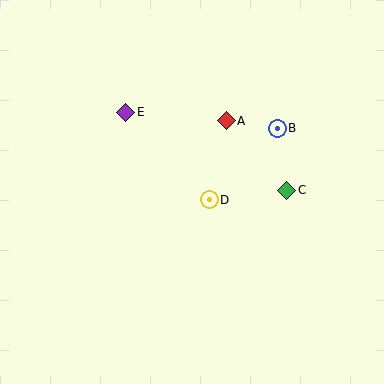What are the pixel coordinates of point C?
Point C is at (287, 190).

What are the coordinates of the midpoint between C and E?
The midpoint between C and E is at (206, 151).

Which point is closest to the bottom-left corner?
Point D is closest to the bottom-left corner.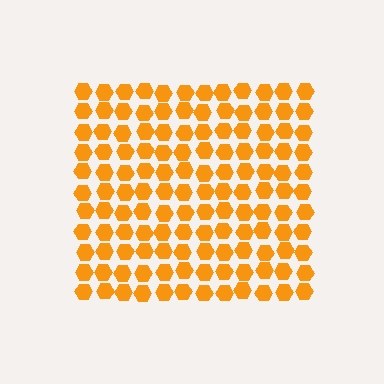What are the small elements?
The small elements are hexagons.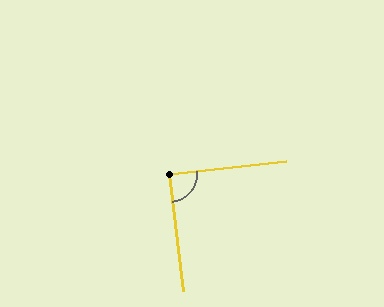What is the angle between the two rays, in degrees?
Approximately 89 degrees.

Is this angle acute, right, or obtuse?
It is approximately a right angle.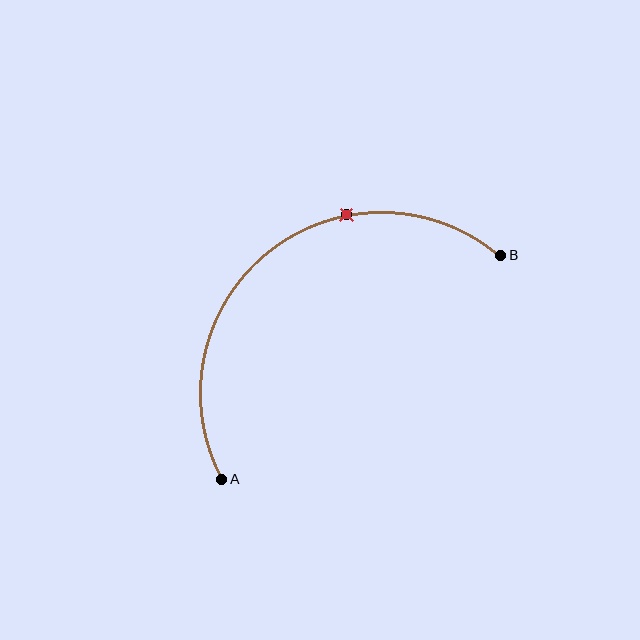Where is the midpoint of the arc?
The arc midpoint is the point on the curve farthest from the straight line joining A and B. It sits above and to the left of that line.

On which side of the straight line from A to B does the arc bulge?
The arc bulges above and to the left of the straight line connecting A and B.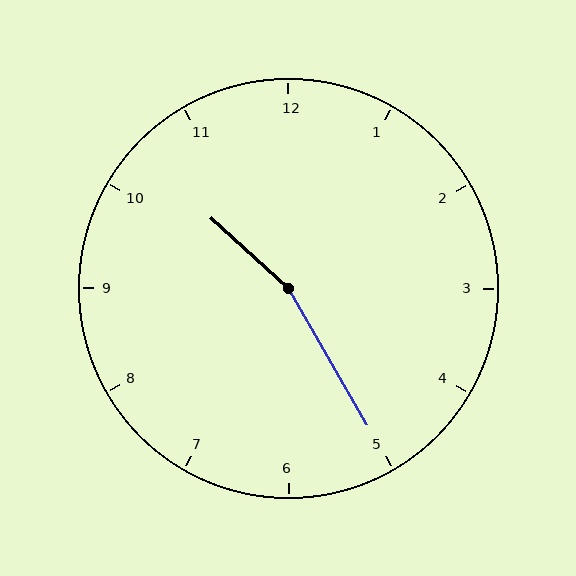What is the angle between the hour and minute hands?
Approximately 162 degrees.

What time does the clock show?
10:25.